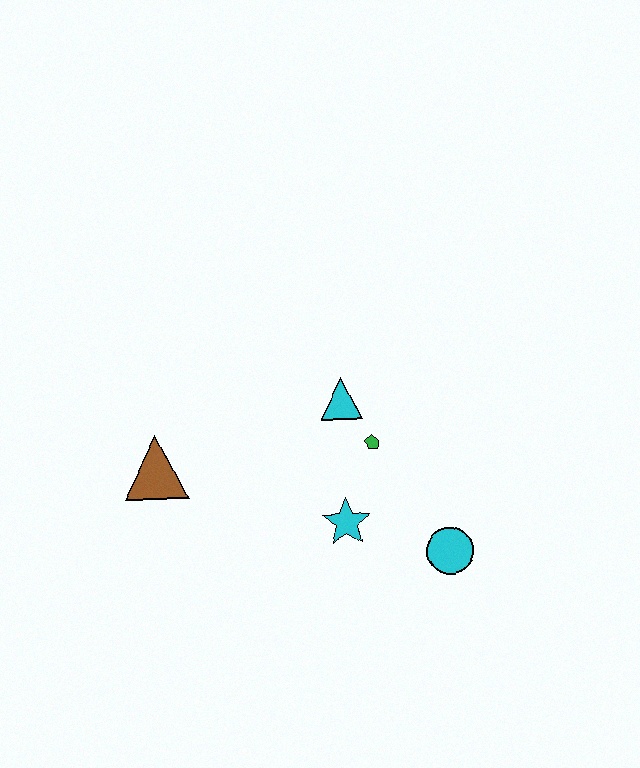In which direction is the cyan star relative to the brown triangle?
The cyan star is to the right of the brown triangle.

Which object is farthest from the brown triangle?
The cyan circle is farthest from the brown triangle.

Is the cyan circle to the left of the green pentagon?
No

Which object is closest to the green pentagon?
The cyan triangle is closest to the green pentagon.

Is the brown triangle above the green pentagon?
No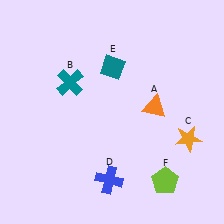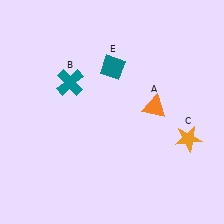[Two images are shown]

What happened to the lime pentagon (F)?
The lime pentagon (F) was removed in Image 2. It was in the bottom-right area of Image 1.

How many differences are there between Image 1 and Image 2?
There are 2 differences between the two images.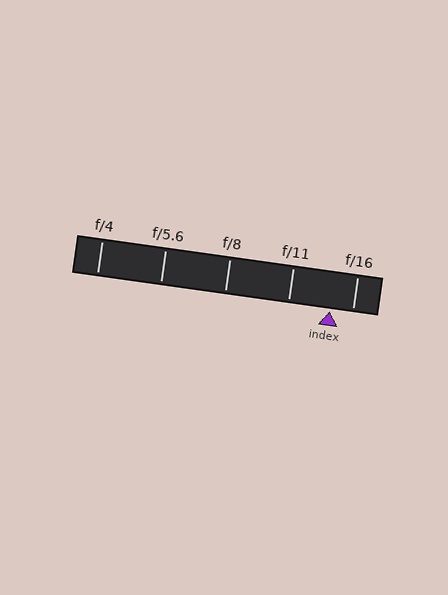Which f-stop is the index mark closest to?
The index mark is closest to f/16.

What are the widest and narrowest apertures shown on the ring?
The widest aperture shown is f/4 and the narrowest is f/16.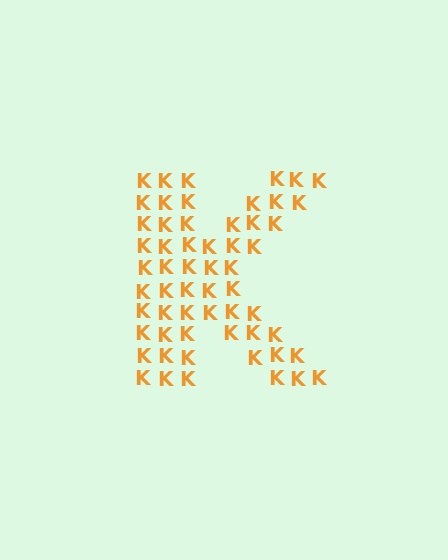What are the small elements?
The small elements are letter K's.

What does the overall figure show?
The overall figure shows the letter K.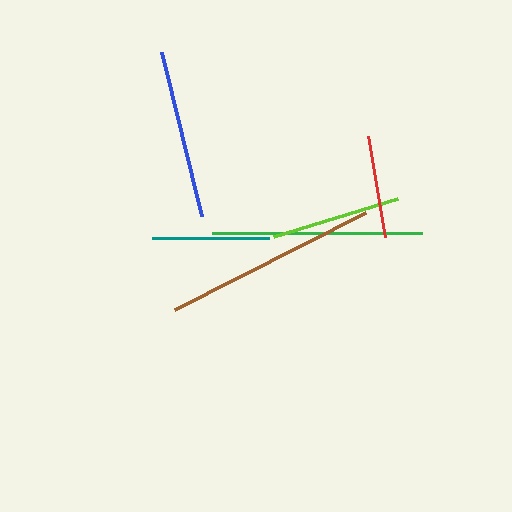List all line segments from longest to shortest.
From longest to shortest: brown, green, blue, lime, teal, red.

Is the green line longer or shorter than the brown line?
The brown line is longer than the green line.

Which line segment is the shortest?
The red line is the shortest at approximately 103 pixels.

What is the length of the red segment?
The red segment is approximately 103 pixels long.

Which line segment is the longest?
The brown line is the longest at approximately 214 pixels.